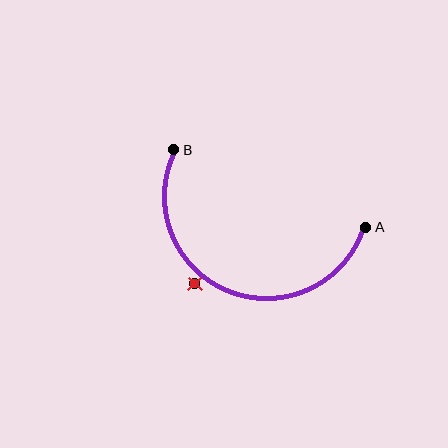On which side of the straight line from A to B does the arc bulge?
The arc bulges below the straight line connecting A and B.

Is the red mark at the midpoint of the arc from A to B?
No — the red mark does not lie on the arc at all. It sits slightly outside the curve.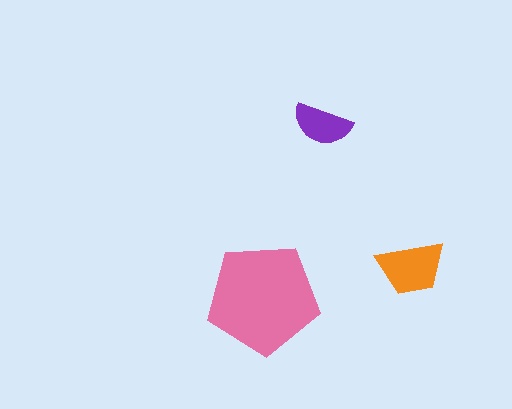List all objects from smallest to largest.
The purple semicircle, the orange trapezoid, the pink pentagon.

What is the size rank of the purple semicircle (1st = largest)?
3rd.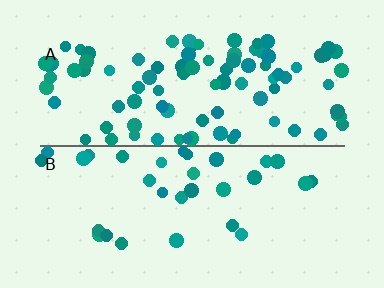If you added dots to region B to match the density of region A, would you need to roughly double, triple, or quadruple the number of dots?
Approximately triple.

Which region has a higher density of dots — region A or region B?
A (the top).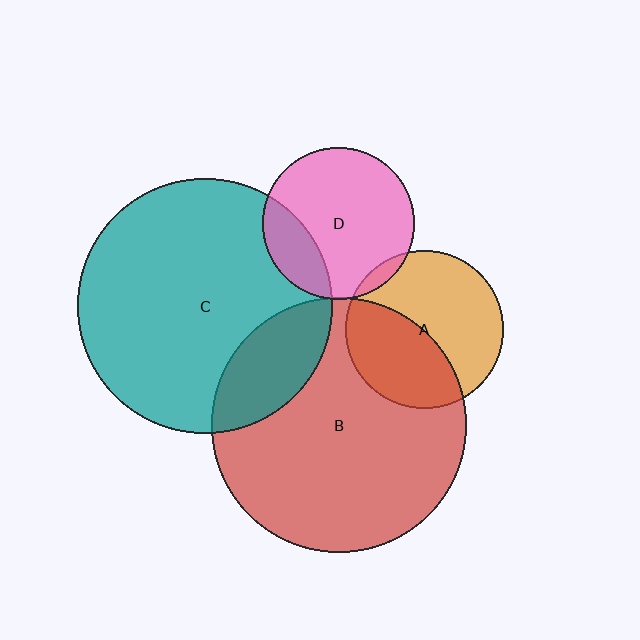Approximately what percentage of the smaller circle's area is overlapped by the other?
Approximately 20%.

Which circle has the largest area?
Circle B (red).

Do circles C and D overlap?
Yes.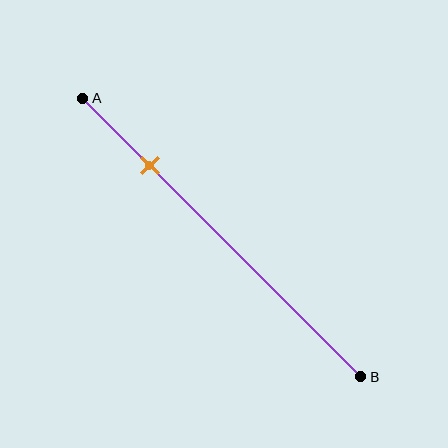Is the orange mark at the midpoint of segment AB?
No, the mark is at about 25% from A, not at the 50% midpoint.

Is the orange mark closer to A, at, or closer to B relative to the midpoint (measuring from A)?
The orange mark is closer to point A than the midpoint of segment AB.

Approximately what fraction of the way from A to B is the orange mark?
The orange mark is approximately 25% of the way from A to B.